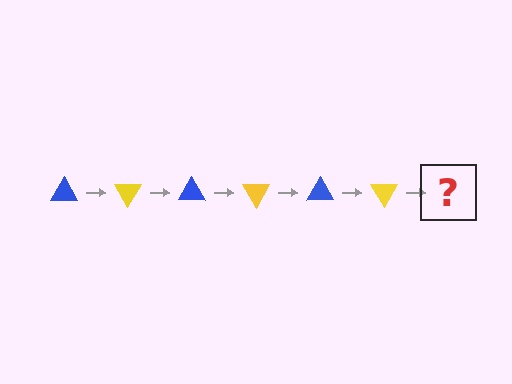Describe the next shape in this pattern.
It should be a blue triangle, rotated 360 degrees from the start.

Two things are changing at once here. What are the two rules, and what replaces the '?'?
The two rules are that it rotates 60 degrees each step and the color cycles through blue and yellow. The '?' should be a blue triangle, rotated 360 degrees from the start.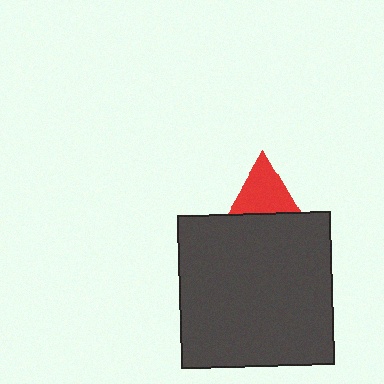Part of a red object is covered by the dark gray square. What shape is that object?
It is a triangle.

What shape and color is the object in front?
The object in front is a dark gray square.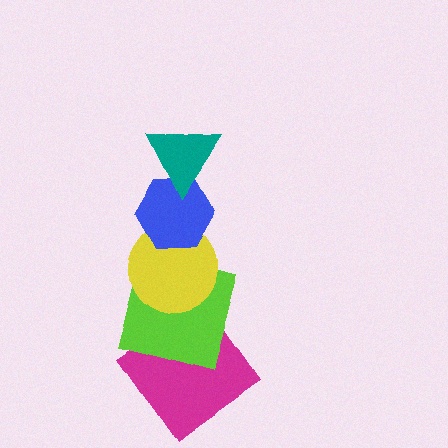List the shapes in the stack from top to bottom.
From top to bottom: the teal triangle, the blue hexagon, the yellow circle, the lime square, the magenta diamond.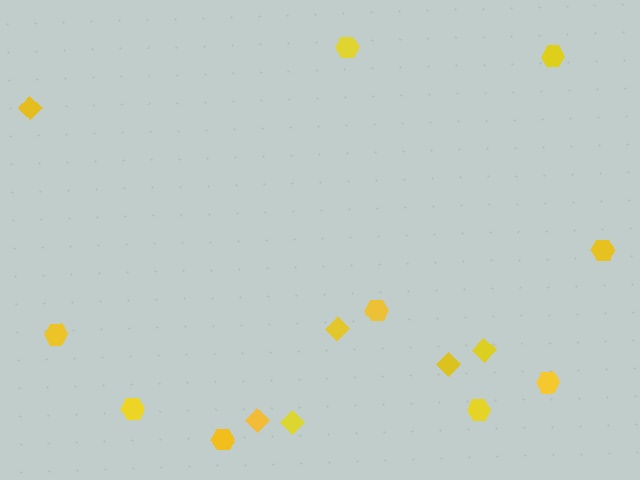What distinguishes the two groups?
There are 2 groups: one group of hexagons (9) and one group of diamonds (6).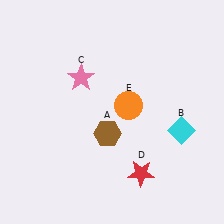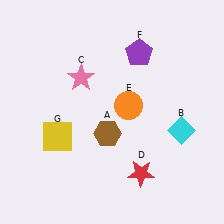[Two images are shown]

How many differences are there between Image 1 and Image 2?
There are 2 differences between the two images.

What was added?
A purple pentagon (F), a yellow square (G) were added in Image 2.